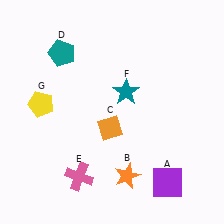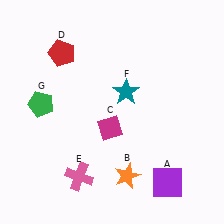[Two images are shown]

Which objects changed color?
C changed from orange to magenta. D changed from teal to red. G changed from yellow to green.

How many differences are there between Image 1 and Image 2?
There are 3 differences between the two images.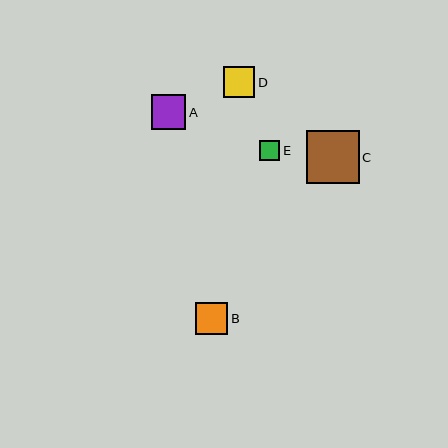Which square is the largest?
Square C is the largest with a size of approximately 53 pixels.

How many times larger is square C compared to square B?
Square C is approximately 1.6 times the size of square B.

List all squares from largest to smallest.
From largest to smallest: C, A, B, D, E.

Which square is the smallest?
Square E is the smallest with a size of approximately 20 pixels.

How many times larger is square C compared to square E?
Square C is approximately 2.6 times the size of square E.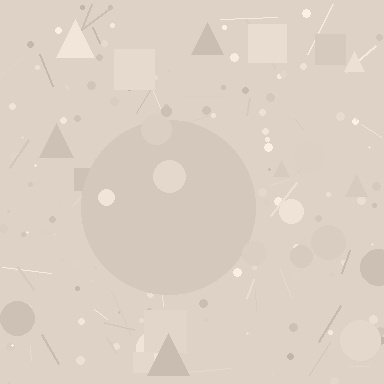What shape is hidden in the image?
A circle is hidden in the image.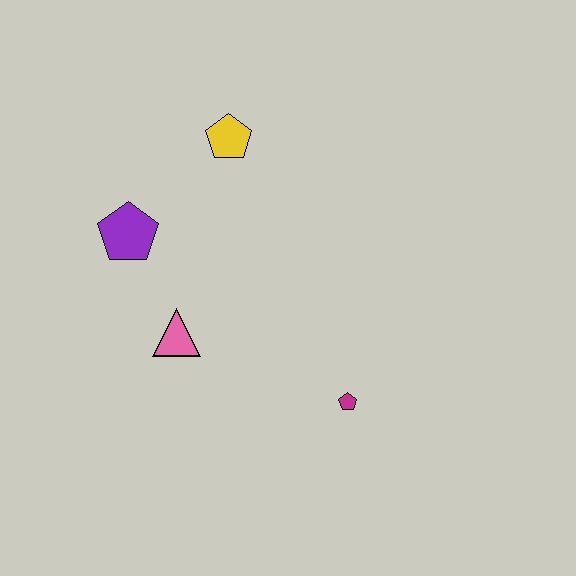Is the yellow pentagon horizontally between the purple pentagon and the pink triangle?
No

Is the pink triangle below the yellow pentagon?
Yes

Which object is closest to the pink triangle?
The purple pentagon is closest to the pink triangle.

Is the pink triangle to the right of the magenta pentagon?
No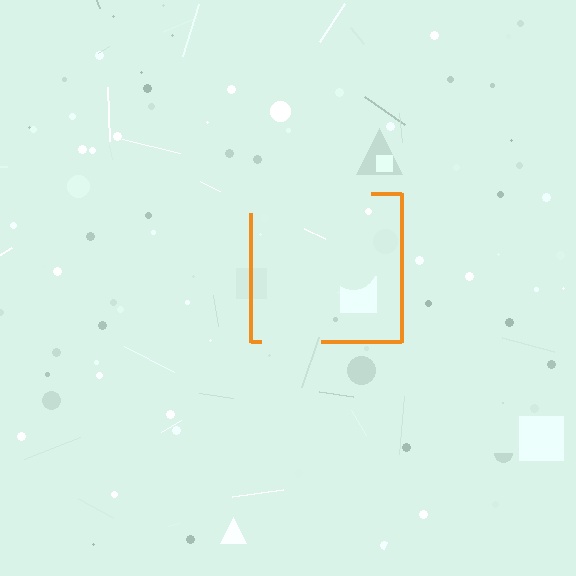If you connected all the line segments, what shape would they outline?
They would outline a square.